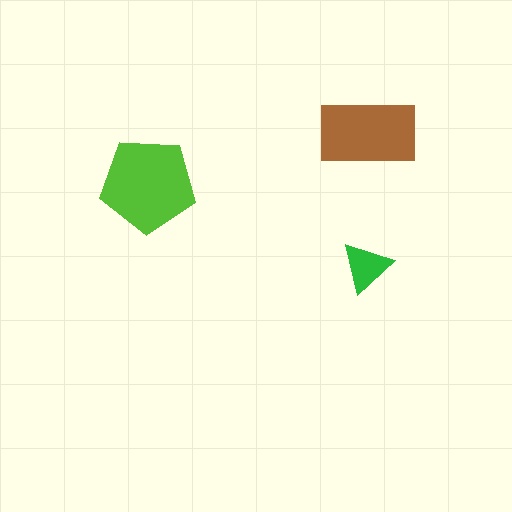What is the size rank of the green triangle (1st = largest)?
3rd.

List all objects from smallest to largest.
The green triangle, the brown rectangle, the lime pentagon.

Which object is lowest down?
The green triangle is bottommost.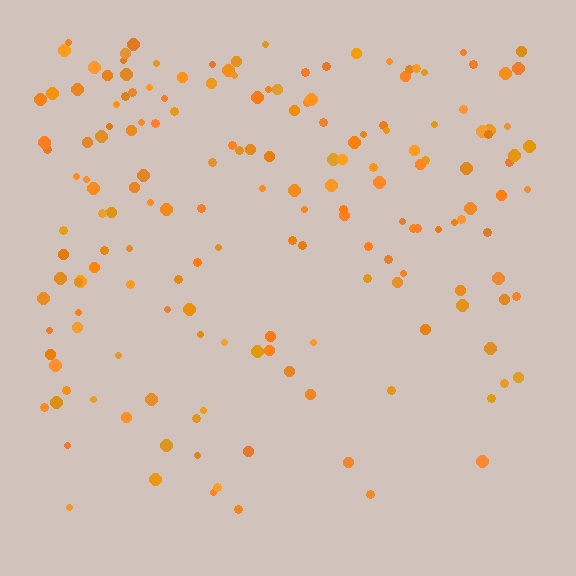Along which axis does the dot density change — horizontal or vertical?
Vertical.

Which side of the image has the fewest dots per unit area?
The bottom.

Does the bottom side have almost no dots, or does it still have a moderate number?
Still a moderate number, just noticeably fewer than the top.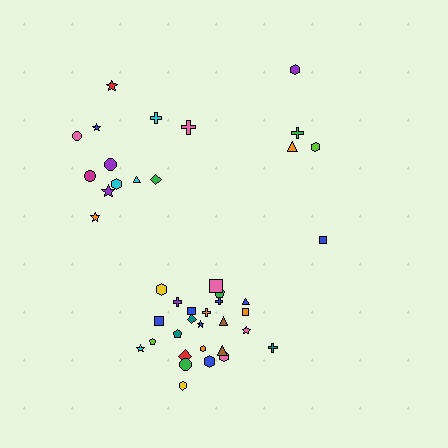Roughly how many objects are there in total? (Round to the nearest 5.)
Roughly 40 objects in total.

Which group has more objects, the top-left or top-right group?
The top-left group.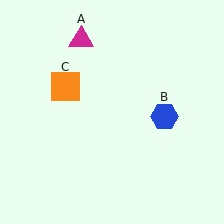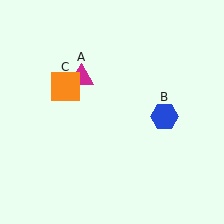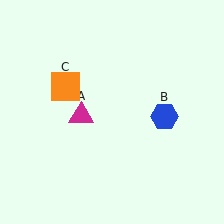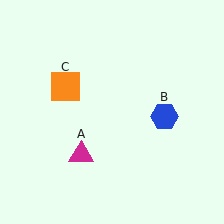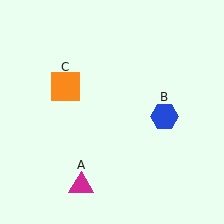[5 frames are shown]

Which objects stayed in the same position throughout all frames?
Blue hexagon (object B) and orange square (object C) remained stationary.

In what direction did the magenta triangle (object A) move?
The magenta triangle (object A) moved down.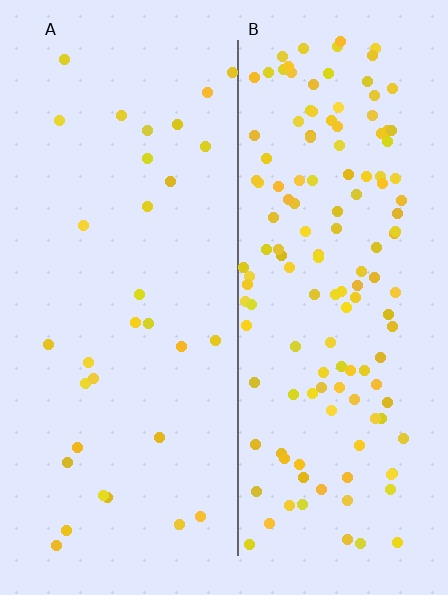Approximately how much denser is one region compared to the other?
Approximately 4.5× — region B over region A.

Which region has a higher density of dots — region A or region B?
B (the right).